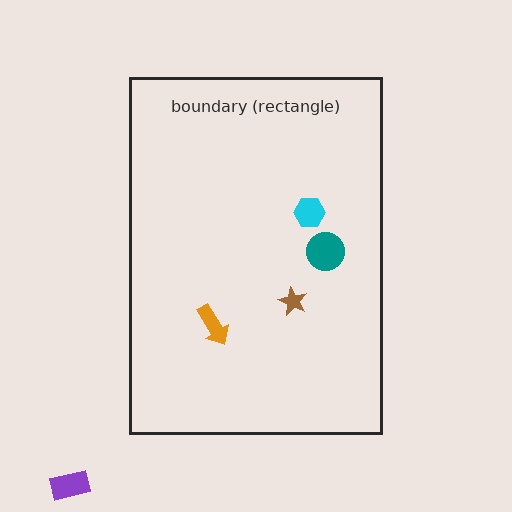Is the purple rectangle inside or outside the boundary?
Outside.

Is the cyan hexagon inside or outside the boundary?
Inside.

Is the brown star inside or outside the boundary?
Inside.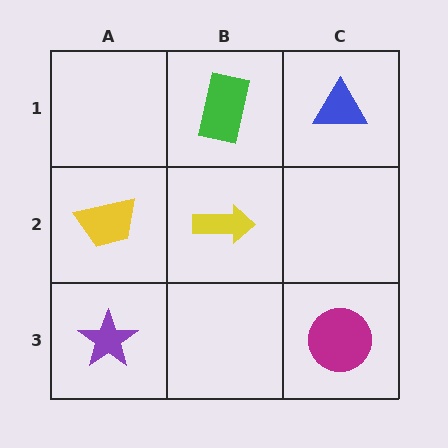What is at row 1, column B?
A green rectangle.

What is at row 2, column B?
A yellow arrow.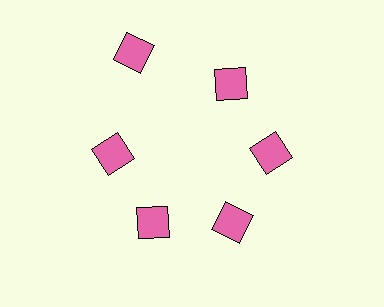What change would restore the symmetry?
The symmetry would be restored by moving it inward, back onto the ring so that all 6 diamonds sit at equal angles and equal distance from the center.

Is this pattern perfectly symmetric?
No. The 6 pink diamonds are arranged in a ring, but one element near the 11 o'clock position is pushed outward from the center, breaking the 6-fold rotational symmetry.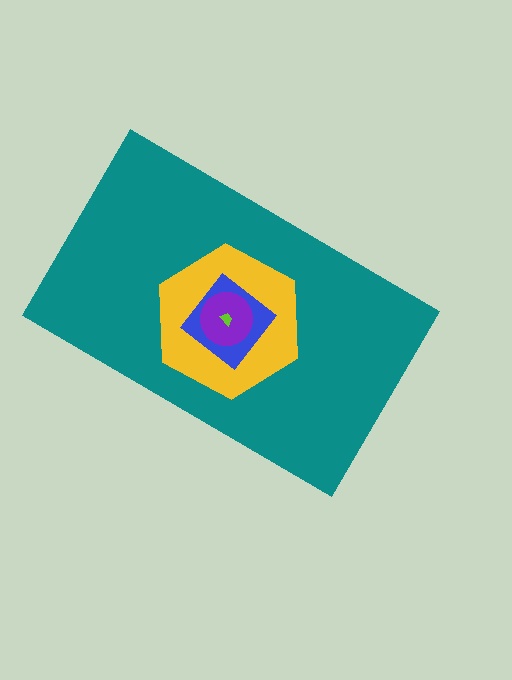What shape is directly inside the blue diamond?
The purple circle.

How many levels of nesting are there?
5.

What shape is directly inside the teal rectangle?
The yellow hexagon.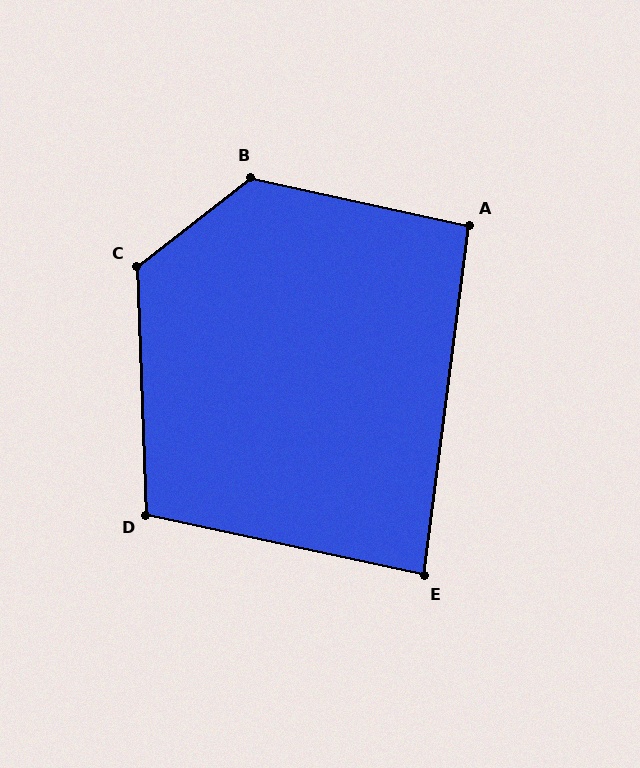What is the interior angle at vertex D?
Approximately 104 degrees (obtuse).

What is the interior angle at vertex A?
Approximately 95 degrees (obtuse).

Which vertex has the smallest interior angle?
E, at approximately 85 degrees.